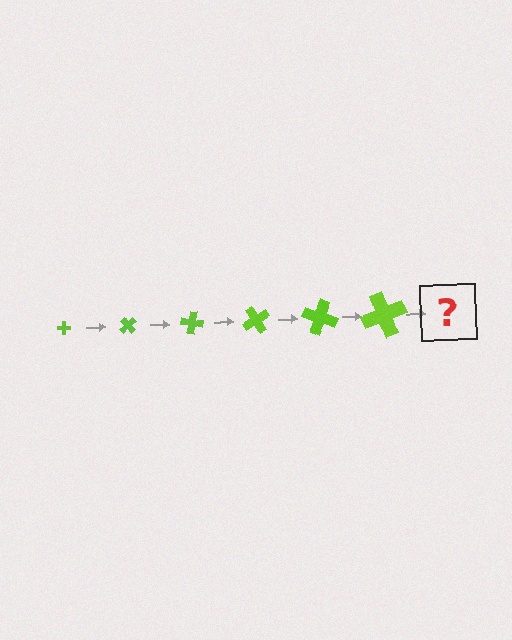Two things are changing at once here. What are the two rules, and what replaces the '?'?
The two rules are that the cross grows larger each step and it rotates 50 degrees each step. The '?' should be a cross, larger than the previous one and rotated 300 degrees from the start.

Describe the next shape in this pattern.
It should be a cross, larger than the previous one and rotated 300 degrees from the start.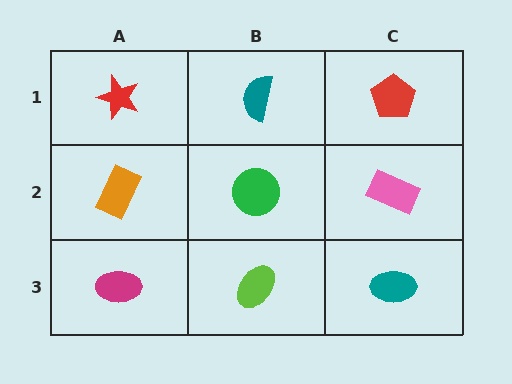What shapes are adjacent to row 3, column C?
A pink rectangle (row 2, column C), a lime ellipse (row 3, column B).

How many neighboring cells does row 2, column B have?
4.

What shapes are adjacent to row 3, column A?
An orange rectangle (row 2, column A), a lime ellipse (row 3, column B).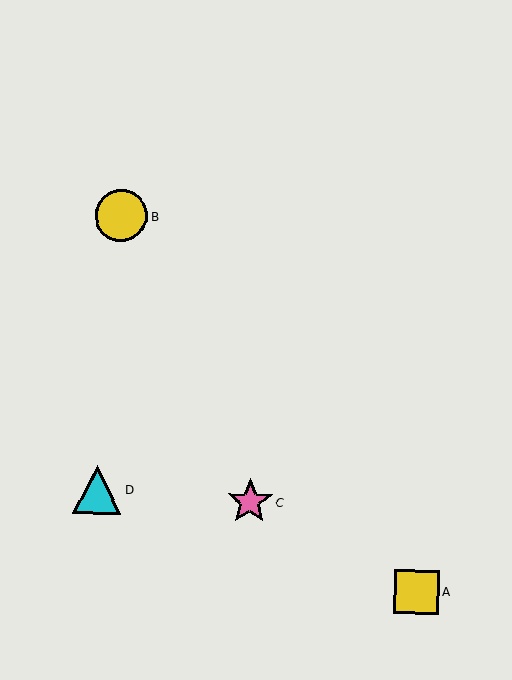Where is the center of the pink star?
The center of the pink star is at (250, 502).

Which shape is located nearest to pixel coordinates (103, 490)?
The cyan triangle (labeled D) at (97, 489) is nearest to that location.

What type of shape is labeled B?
Shape B is a yellow circle.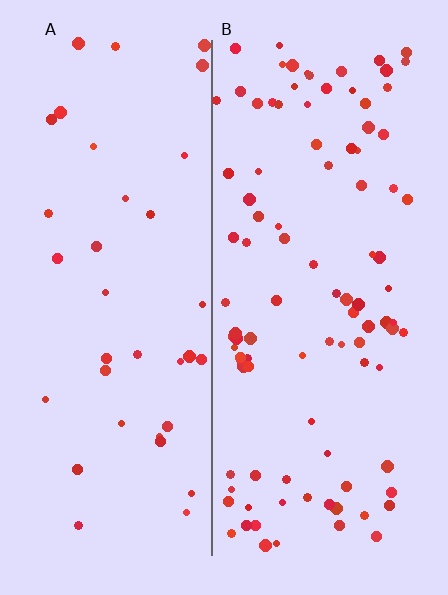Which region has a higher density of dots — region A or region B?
B (the right).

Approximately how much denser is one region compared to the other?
Approximately 2.7× — region B over region A.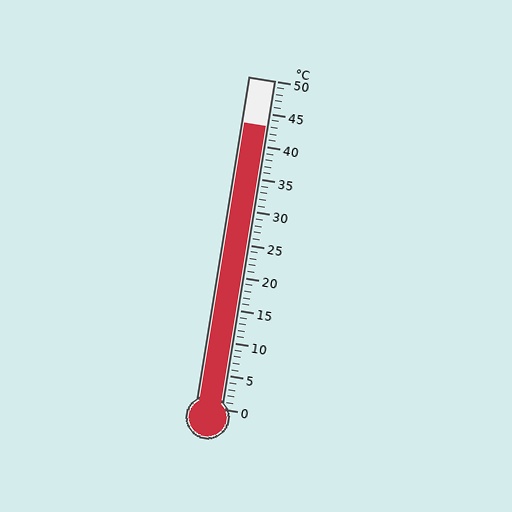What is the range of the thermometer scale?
The thermometer scale ranges from 0°C to 50°C.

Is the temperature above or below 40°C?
The temperature is above 40°C.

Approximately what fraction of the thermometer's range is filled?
The thermometer is filled to approximately 85% of its range.